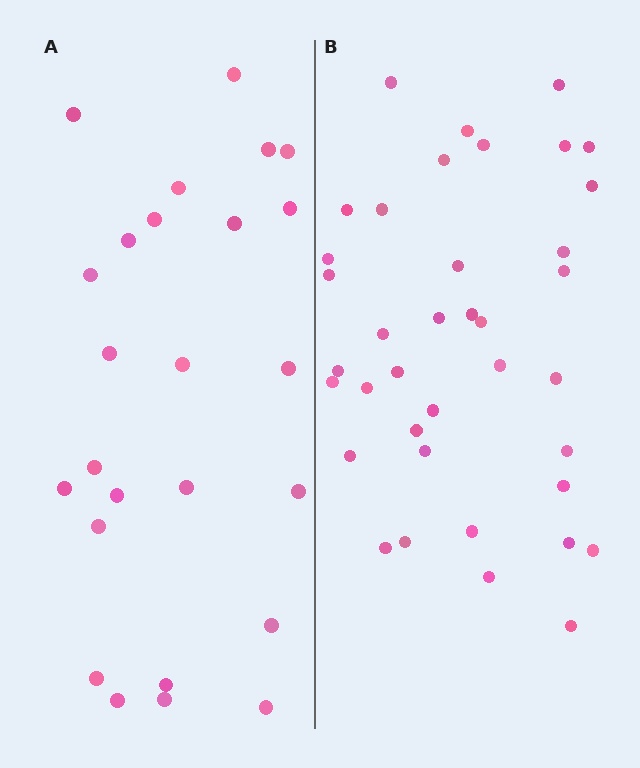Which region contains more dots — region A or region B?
Region B (the right region) has more dots.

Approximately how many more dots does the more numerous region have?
Region B has approximately 15 more dots than region A.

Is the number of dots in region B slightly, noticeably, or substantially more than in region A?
Region B has substantially more. The ratio is roughly 1.5 to 1.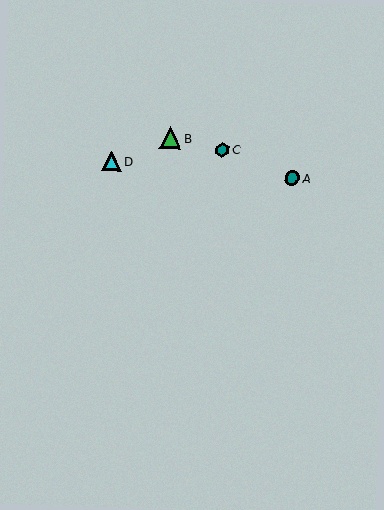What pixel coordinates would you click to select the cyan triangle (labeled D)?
Click at (111, 161) to select the cyan triangle D.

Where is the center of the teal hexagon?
The center of the teal hexagon is at (222, 150).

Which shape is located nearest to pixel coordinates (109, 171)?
The cyan triangle (labeled D) at (111, 161) is nearest to that location.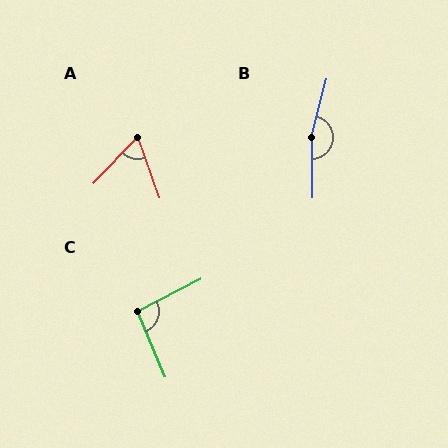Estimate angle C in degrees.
Approximately 95 degrees.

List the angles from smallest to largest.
A (63°), C (95°), B (164°).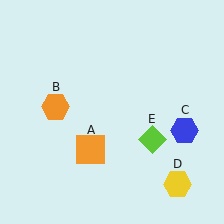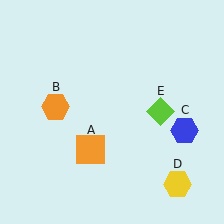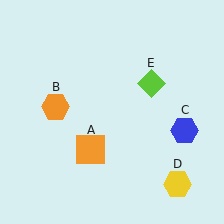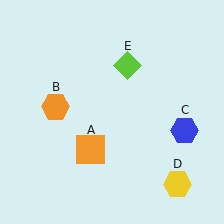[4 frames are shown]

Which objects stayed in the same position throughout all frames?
Orange square (object A) and orange hexagon (object B) and blue hexagon (object C) and yellow hexagon (object D) remained stationary.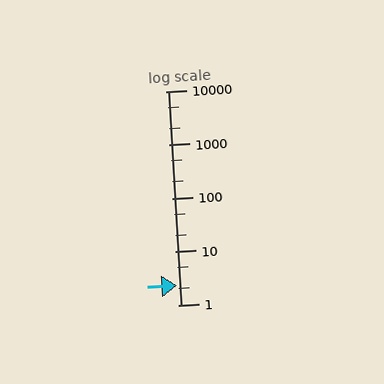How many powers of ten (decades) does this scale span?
The scale spans 4 decades, from 1 to 10000.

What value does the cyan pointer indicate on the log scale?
The pointer indicates approximately 2.3.